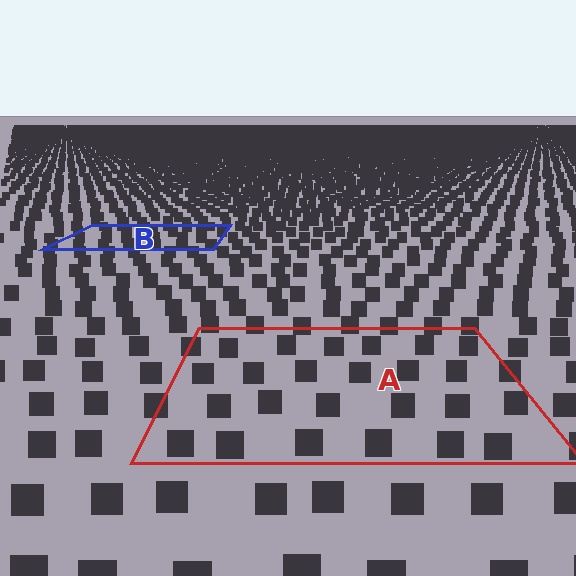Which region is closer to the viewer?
Region A is closer. The texture elements there are larger and more spread out.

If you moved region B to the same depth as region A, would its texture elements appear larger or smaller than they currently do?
They would appear larger. At a closer depth, the same texture elements are projected at a bigger on-screen size.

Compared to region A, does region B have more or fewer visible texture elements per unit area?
Region B has more texture elements per unit area — they are packed more densely because it is farther away.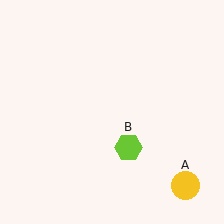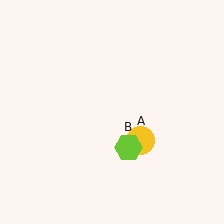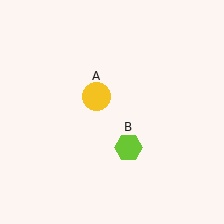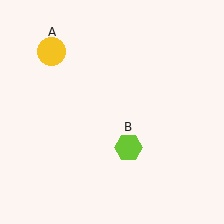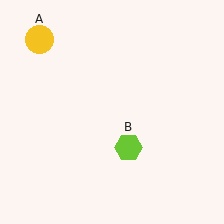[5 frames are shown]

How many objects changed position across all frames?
1 object changed position: yellow circle (object A).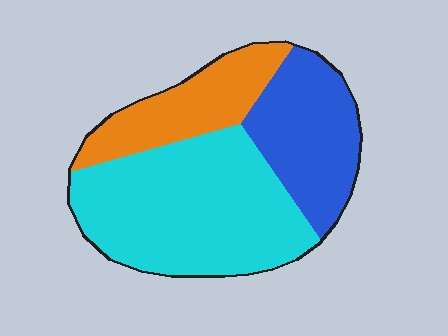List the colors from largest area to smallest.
From largest to smallest: cyan, blue, orange.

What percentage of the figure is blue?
Blue covers about 25% of the figure.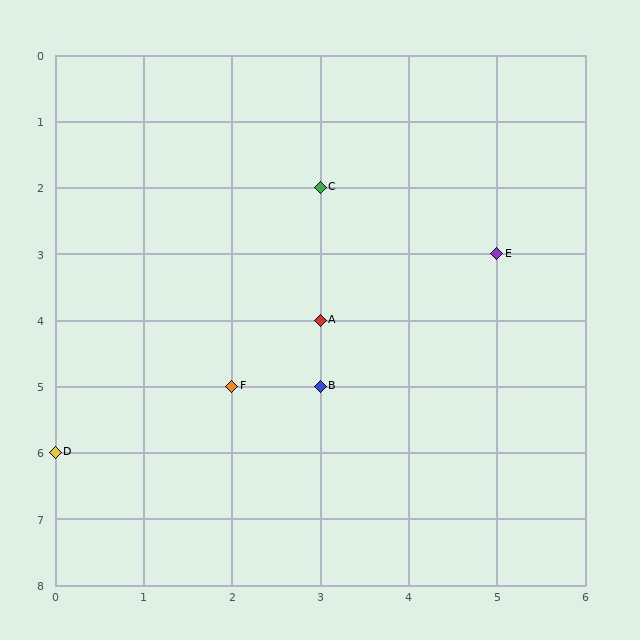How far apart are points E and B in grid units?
Points E and B are 2 columns and 2 rows apart (about 2.8 grid units diagonally).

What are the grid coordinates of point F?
Point F is at grid coordinates (2, 5).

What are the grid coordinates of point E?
Point E is at grid coordinates (5, 3).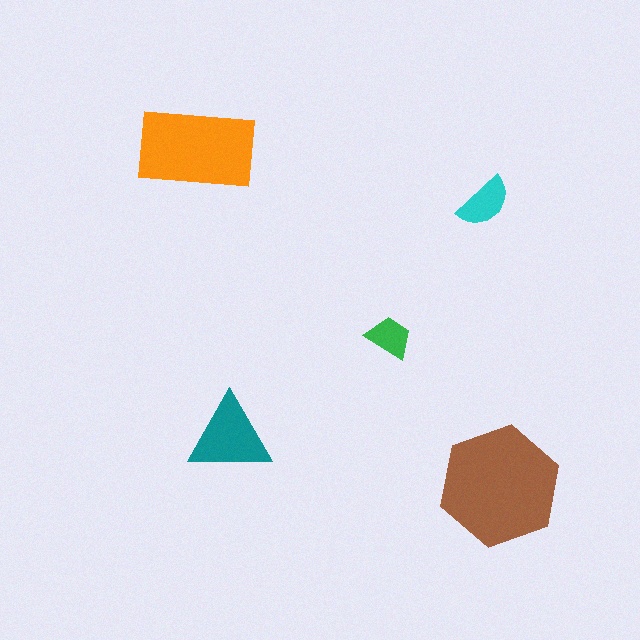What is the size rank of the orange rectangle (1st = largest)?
2nd.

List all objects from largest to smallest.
The brown hexagon, the orange rectangle, the teal triangle, the cyan semicircle, the green trapezoid.